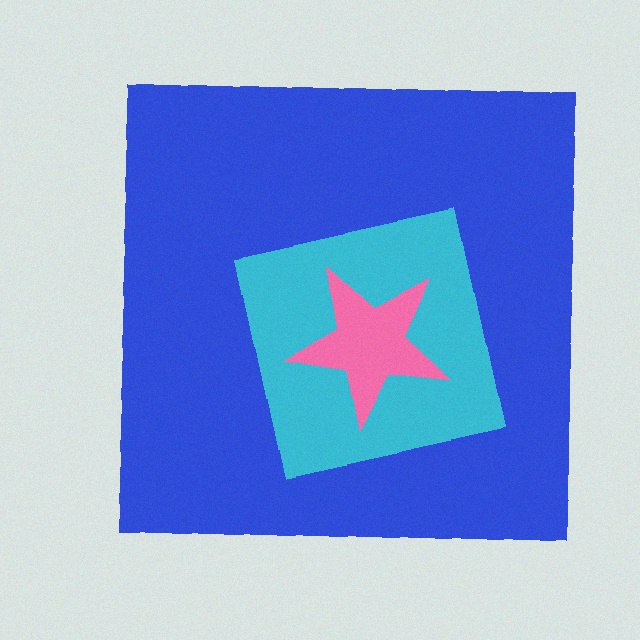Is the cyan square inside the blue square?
Yes.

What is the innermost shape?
The pink star.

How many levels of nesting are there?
3.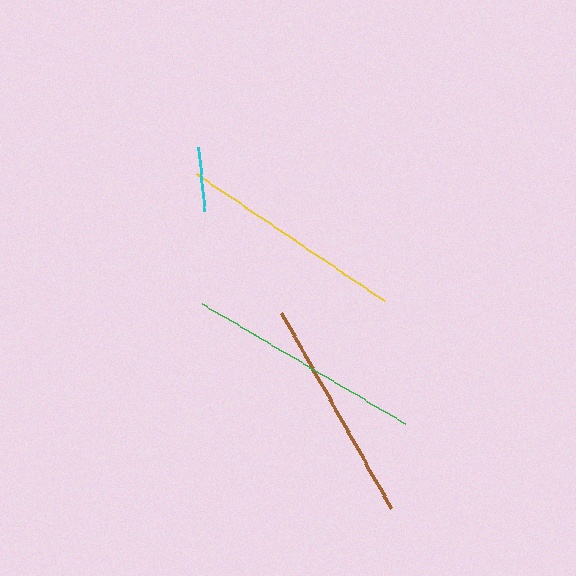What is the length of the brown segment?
The brown segment is approximately 225 pixels long.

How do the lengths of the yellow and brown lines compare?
The yellow and brown lines are approximately the same length.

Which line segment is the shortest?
The cyan line is the shortest at approximately 65 pixels.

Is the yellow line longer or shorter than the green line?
The green line is longer than the yellow line.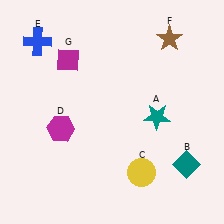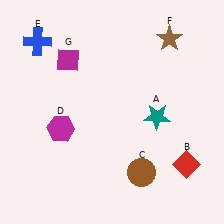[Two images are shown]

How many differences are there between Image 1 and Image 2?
There are 2 differences between the two images.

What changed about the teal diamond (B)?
In Image 1, B is teal. In Image 2, it changed to red.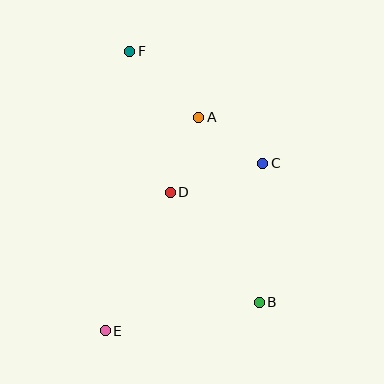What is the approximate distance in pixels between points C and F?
The distance between C and F is approximately 174 pixels.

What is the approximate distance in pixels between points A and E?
The distance between A and E is approximately 233 pixels.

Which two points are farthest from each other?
Points B and F are farthest from each other.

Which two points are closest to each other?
Points A and C are closest to each other.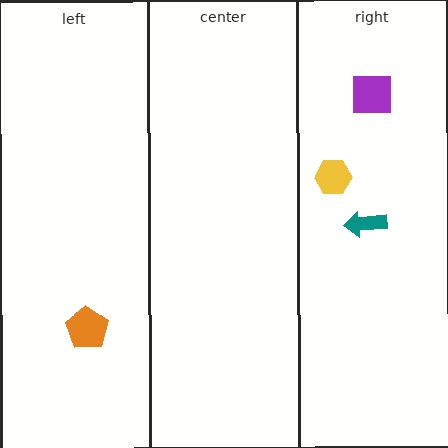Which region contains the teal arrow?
The right region.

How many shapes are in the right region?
3.